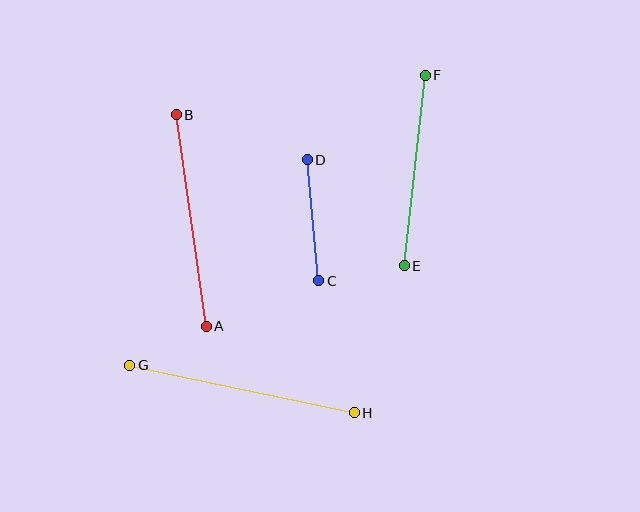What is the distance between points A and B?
The distance is approximately 213 pixels.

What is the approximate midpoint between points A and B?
The midpoint is at approximately (191, 221) pixels.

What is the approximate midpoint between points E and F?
The midpoint is at approximately (415, 171) pixels.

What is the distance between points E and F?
The distance is approximately 192 pixels.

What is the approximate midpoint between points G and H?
The midpoint is at approximately (242, 389) pixels.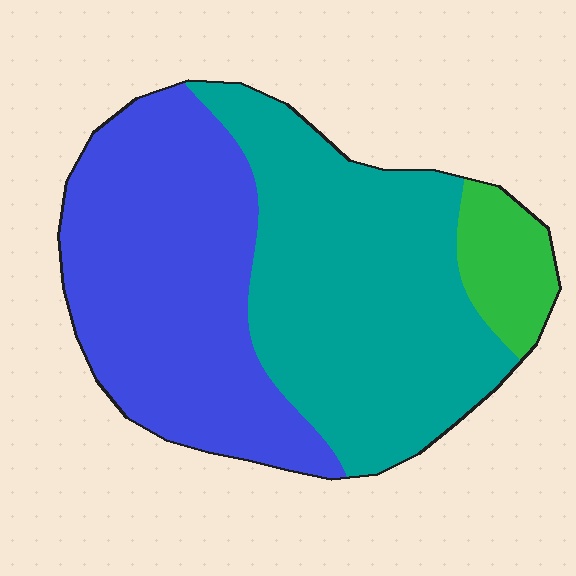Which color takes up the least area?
Green, at roughly 10%.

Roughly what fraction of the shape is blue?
Blue takes up between a quarter and a half of the shape.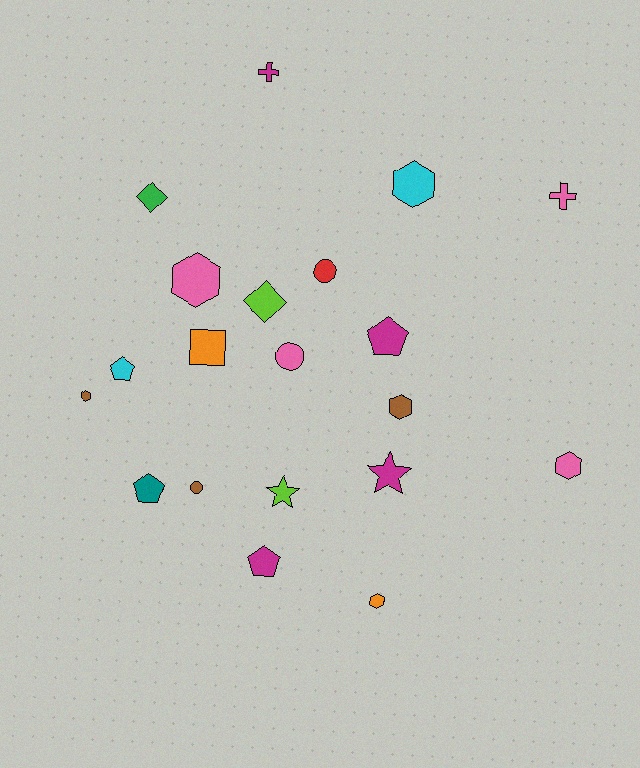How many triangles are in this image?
There are no triangles.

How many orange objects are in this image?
There are 2 orange objects.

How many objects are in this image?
There are 20 objects.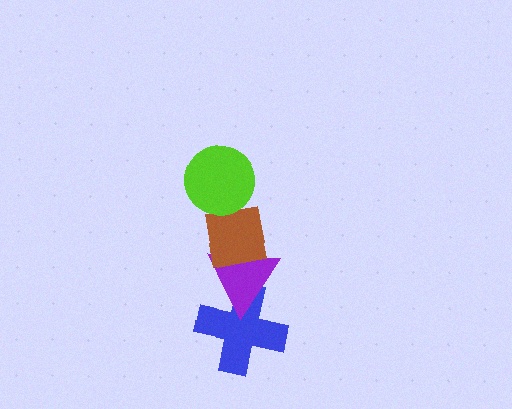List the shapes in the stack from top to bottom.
From top to bottom: the lime circle, the brown square, the purple triangle, the blue cross.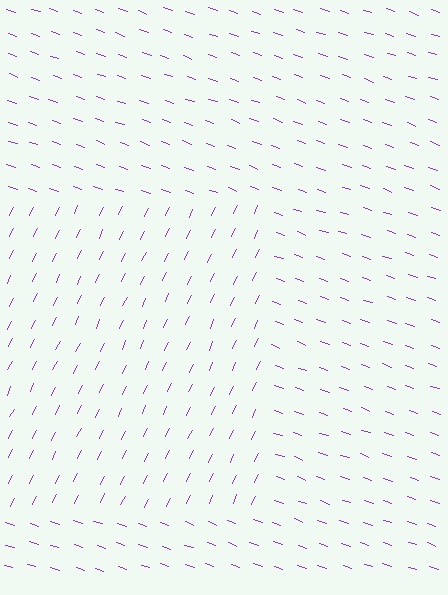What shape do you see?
I see a rectangle.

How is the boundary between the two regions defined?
The boundary is defined purely by a change in line orientation (approximately 83 degrees difference). All lines are the same color and thickness.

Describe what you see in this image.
The image is filled with small purple line segments. A rectangle region in the image has lines oriented differently from the surrounding lines, creating a visible texture boundary.